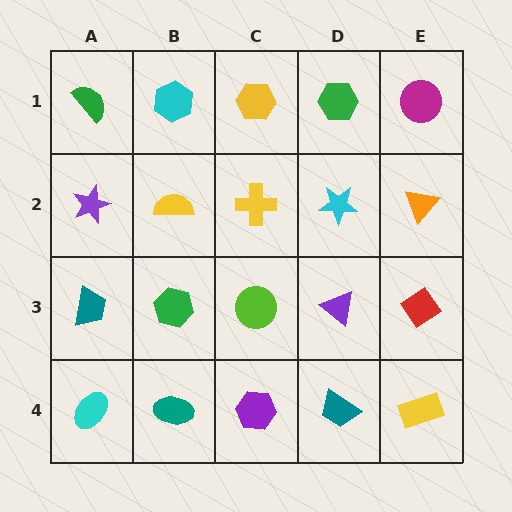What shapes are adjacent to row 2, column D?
A green hexagon (row 1, column D), a purple triangle (row 3, column D), a yellow cross (row 2, column C), an orange triangle (row 2, column E).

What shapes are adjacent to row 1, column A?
A purple star (row 2, column A), a cyan hexagon (row 1, column B).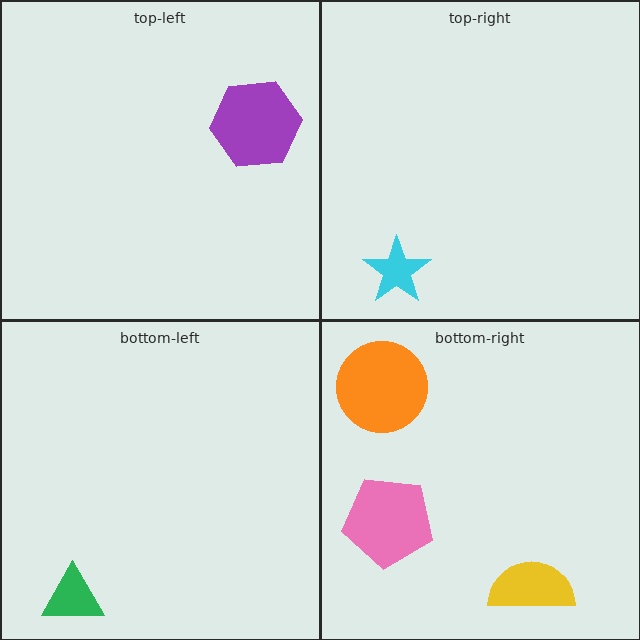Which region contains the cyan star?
The top-right region.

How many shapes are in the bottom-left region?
1.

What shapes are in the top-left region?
The purple hexagon.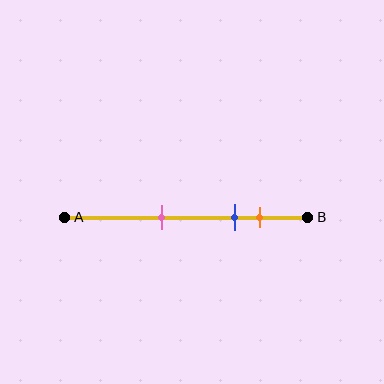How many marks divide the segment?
There are 3 marks dividing the segment.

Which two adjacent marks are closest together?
The blue and orange marks are the closest adjacent pair.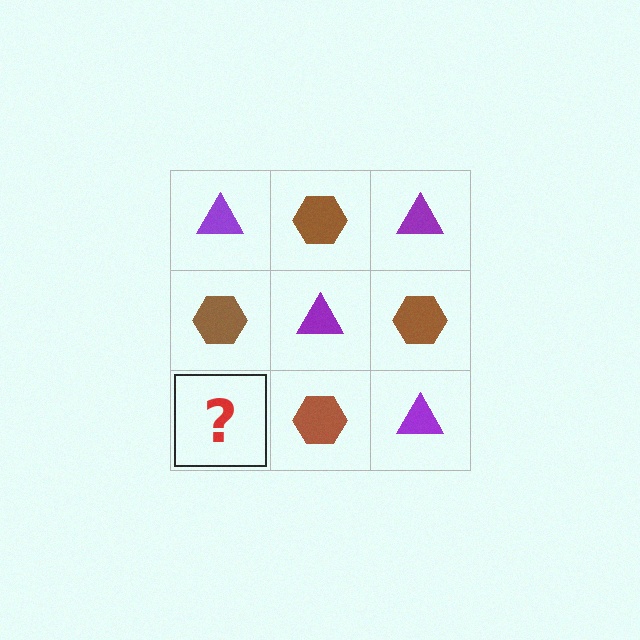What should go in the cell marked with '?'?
The missing cell should contain a purple triangle.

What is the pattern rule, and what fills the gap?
The rule is that it alternates purple triangle and brown hexagon in a checkerboard pattern. The gap should be filled with a purple triangle.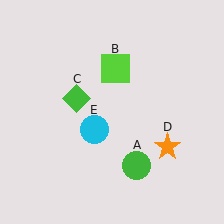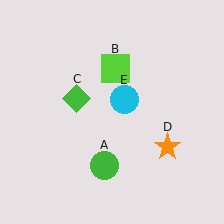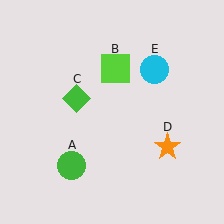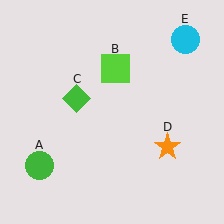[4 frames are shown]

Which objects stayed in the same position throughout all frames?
Lime square (object B) and green diamond (object C) and orange star (object D) remained stationary.